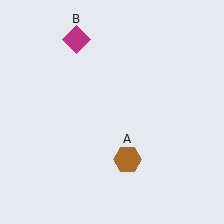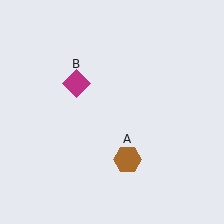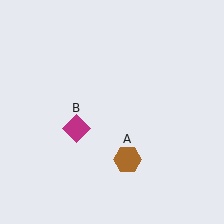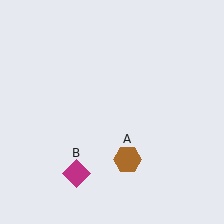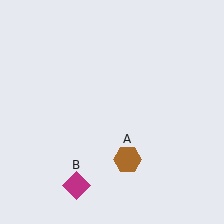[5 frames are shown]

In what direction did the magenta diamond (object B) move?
The magenta diamond (object B) moved down.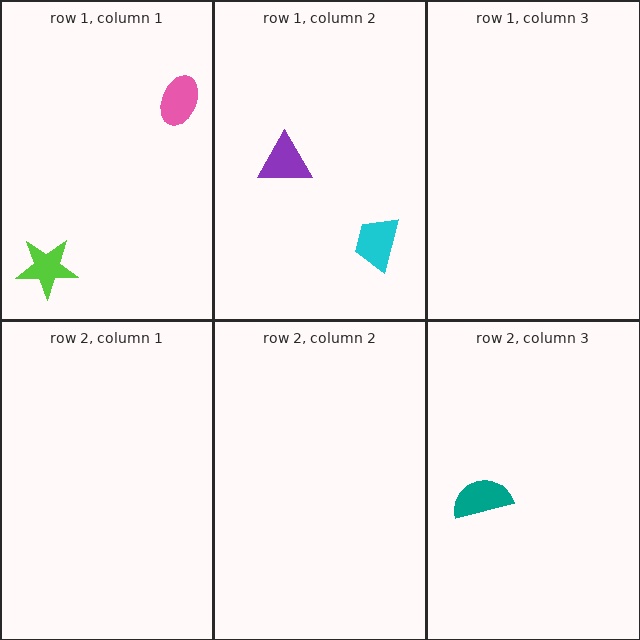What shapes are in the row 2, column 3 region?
The teal semicircle.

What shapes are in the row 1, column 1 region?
The lime star, the pink ellipse.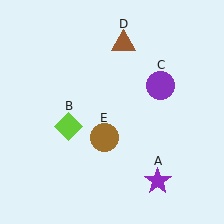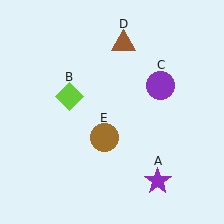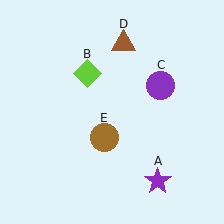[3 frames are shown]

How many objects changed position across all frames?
1 object changed position: lime diamond (object B).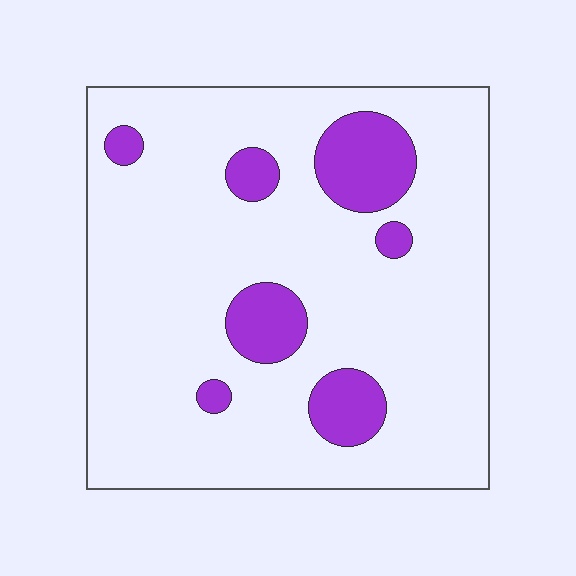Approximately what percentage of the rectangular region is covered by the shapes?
Approximately 15%.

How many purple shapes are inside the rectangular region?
7.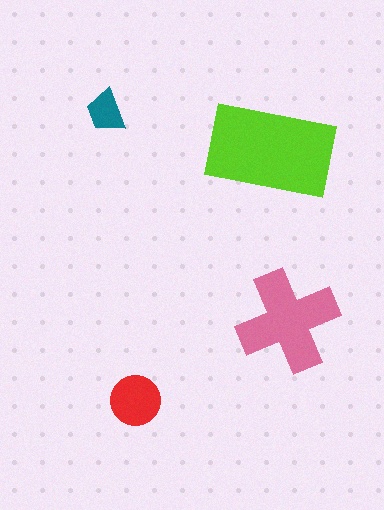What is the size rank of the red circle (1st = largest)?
3rd.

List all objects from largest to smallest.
The lime rectangle, the pink cross, the red circle, the teal trapezoid.